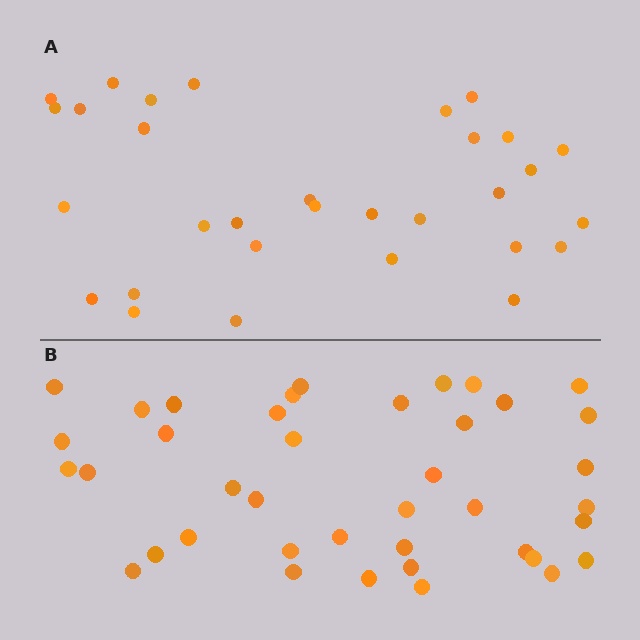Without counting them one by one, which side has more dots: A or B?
Region B (the bottom region) has more dots.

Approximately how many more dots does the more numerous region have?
Region B has roughly 8 or so more dots than region A.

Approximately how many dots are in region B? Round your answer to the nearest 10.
About 40 dots.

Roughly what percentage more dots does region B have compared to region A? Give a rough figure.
About 30% more.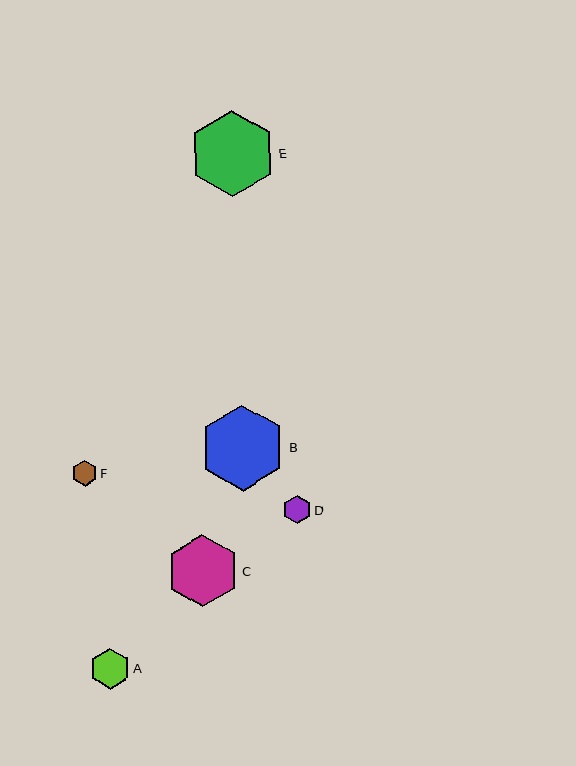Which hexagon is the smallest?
Hexagon F is the smallest with a size of approximately 26 pixels.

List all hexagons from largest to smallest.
From largest to smallest: B, E, C, A, D, F.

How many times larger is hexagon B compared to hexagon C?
Hexagon B is approximately 1.2 times the size of hexagon C.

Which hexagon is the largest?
Hexagon B is the largest with a size of approximately 86 pixels.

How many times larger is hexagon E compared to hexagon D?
Hexagon E is approximately 3.0 times the size of hexagon D.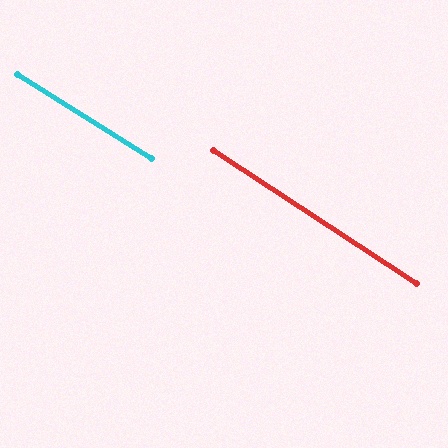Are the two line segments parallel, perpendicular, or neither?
Parallel — their directions differ by only 1.2°.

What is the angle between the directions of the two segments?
Approximately 1 degree.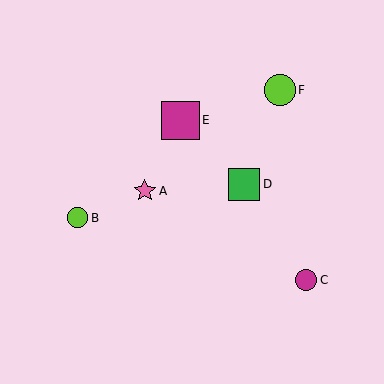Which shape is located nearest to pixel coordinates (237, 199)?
The green square (labeled D) at (244, 185) is nearest to that location.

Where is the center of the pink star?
The center of the pink star is at (145, 191).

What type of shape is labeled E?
Shape E is a magenta square.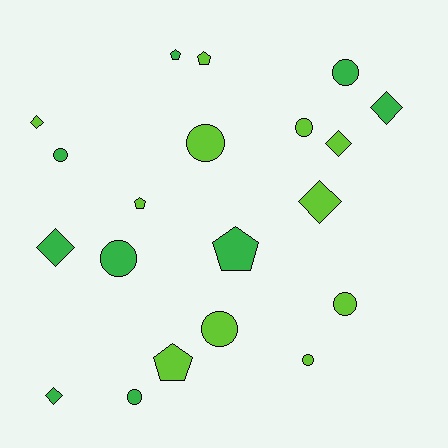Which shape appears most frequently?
Circle, with 9 objects.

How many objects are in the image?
There are 20 objects.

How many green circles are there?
There are 4 green circles.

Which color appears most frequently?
Lime, with 11 objects.